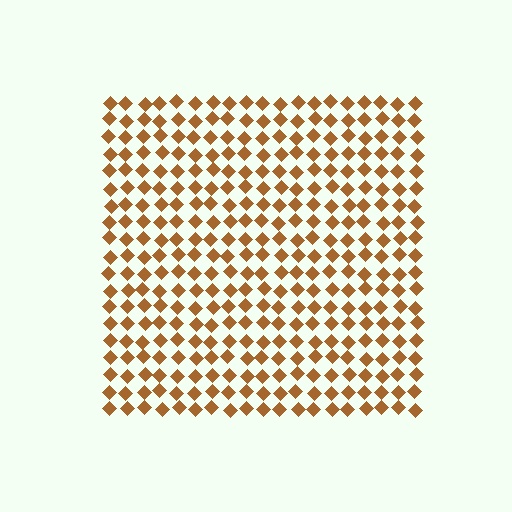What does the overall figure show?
The overall figure shows a square.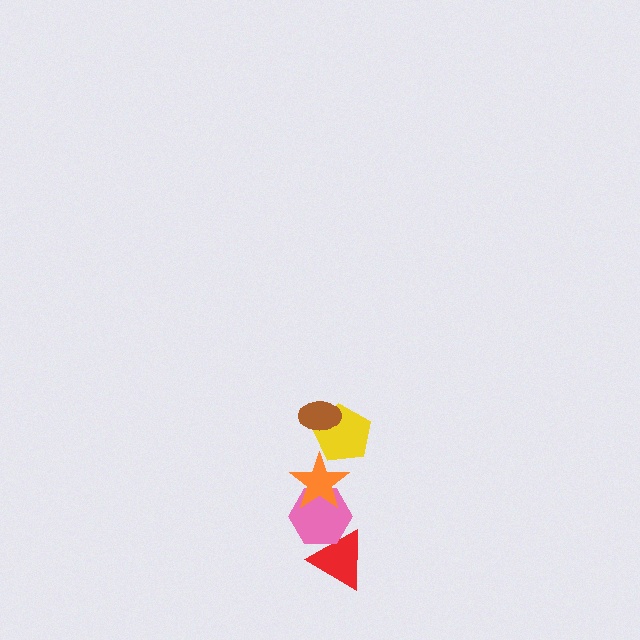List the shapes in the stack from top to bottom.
From top to bottom: the brown ellipse, the yellow pentagon, the orange star, the pink hexagon, the red triangle.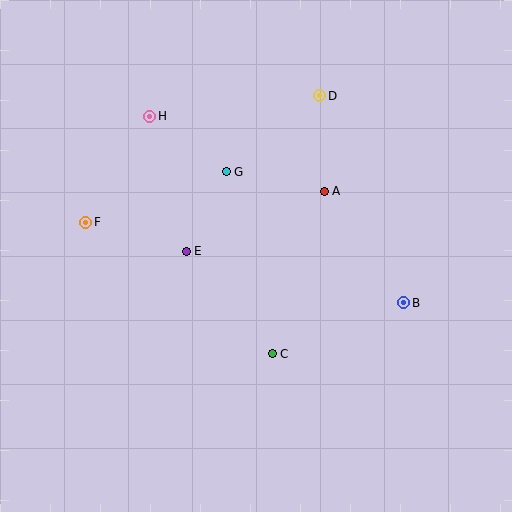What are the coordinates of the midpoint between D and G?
The midpoint between D and G is at (273, 134).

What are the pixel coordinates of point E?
Point E is at (186, 251).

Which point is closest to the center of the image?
Point E at (186, 251) is closest to the center.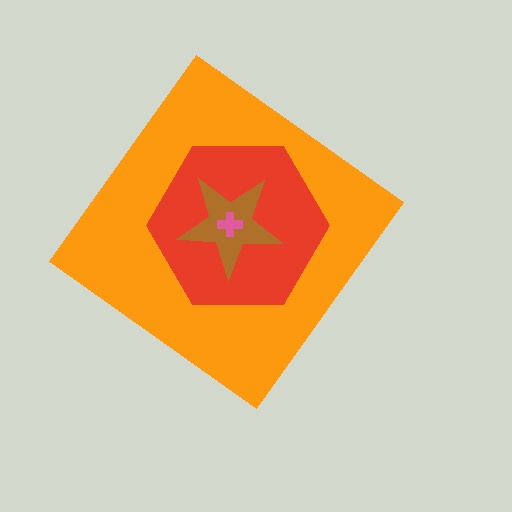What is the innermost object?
The pink cross.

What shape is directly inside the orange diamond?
The red hexagon.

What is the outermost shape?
The orange diamond.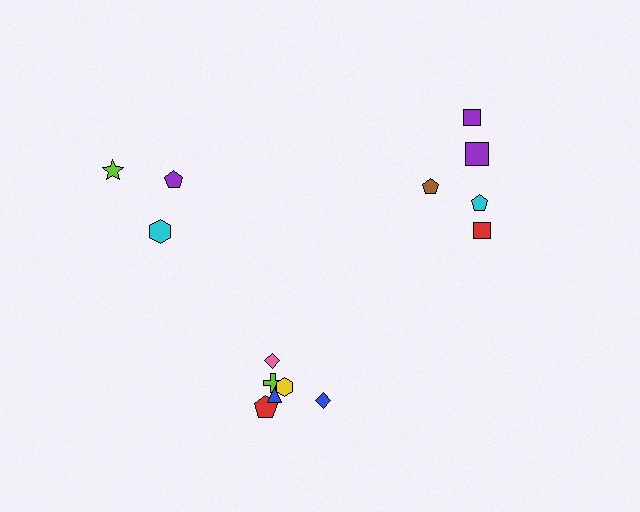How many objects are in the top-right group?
There are 5 objects.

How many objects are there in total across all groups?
There are 14 objects.